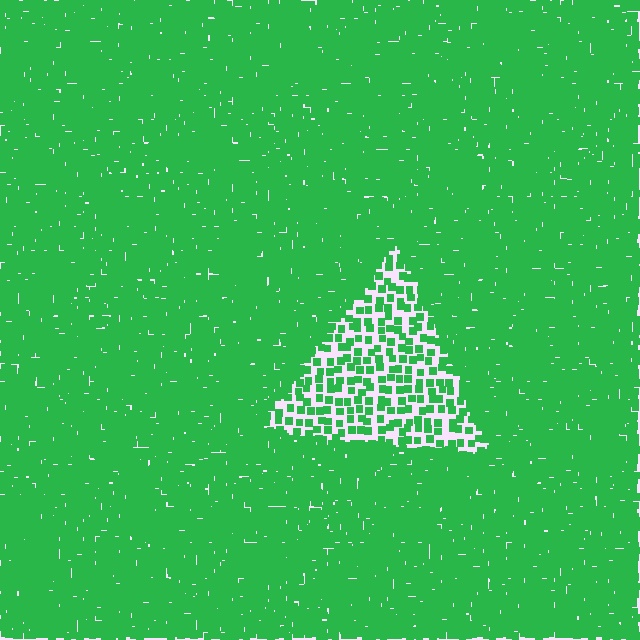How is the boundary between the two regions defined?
The boundary is defined by a change in element density (approximately 2.9x ratio). All elements are the same color, size, and shape.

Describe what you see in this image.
The image contains small green elements arranged at two different densities. A triangle-shaped region is visible where the elements are less densely packed than the surrounding area.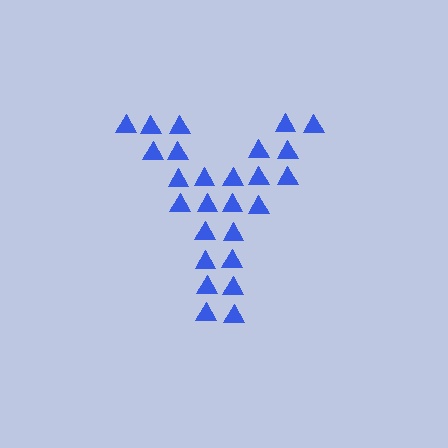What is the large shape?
The large shape is the letter Y.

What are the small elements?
The small elements are triangles.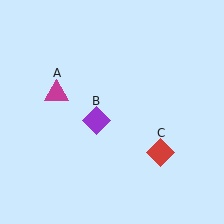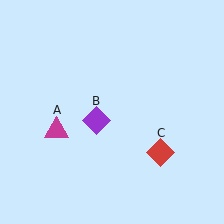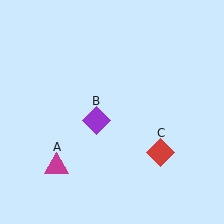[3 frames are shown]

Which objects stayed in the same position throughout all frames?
Purple diamond (object B) and red diamond (object C) remained stationary.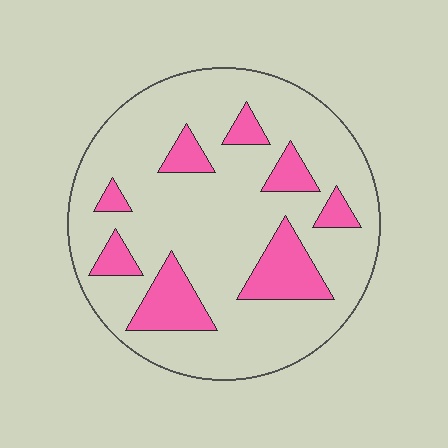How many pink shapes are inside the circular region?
8.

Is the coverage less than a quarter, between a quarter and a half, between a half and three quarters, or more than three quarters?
Less than a quarter.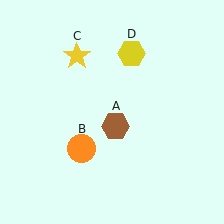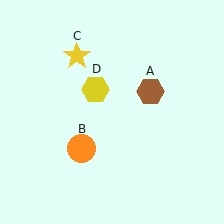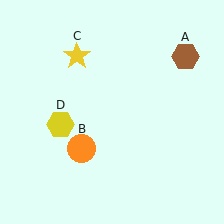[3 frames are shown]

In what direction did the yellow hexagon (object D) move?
The yellow hexagon (object D) moved down and to the left.